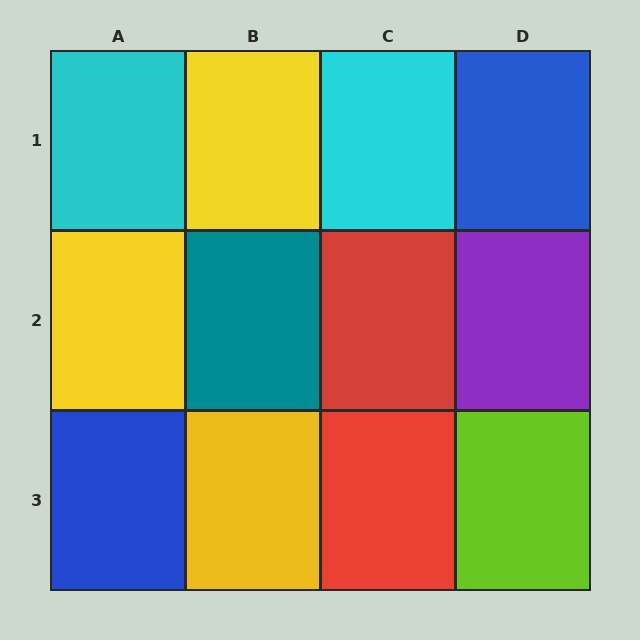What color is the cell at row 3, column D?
Lime.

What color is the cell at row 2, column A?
Yellow.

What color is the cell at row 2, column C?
Red.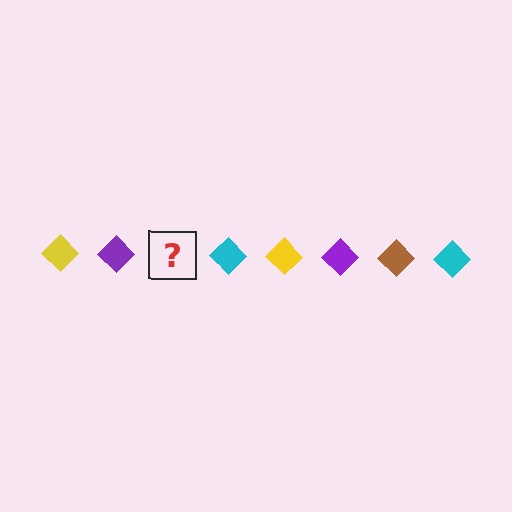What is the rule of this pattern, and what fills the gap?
The rule is that the pattern cycles through yellow, purple, brown, cyan diamonds. The gap should be filled with a brown diamond.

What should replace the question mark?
The question mark should be replaced with a brown diamond.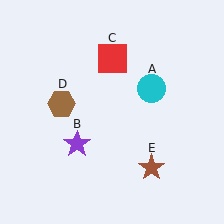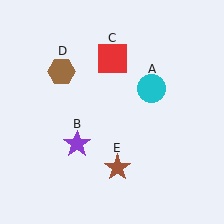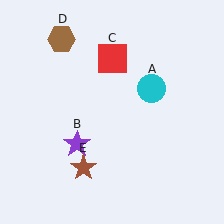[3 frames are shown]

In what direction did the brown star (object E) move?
The brown star (object E) moved left.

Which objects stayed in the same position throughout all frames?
Cyan circle (object A) and purple star (object B) and red square (object C) remained stationary.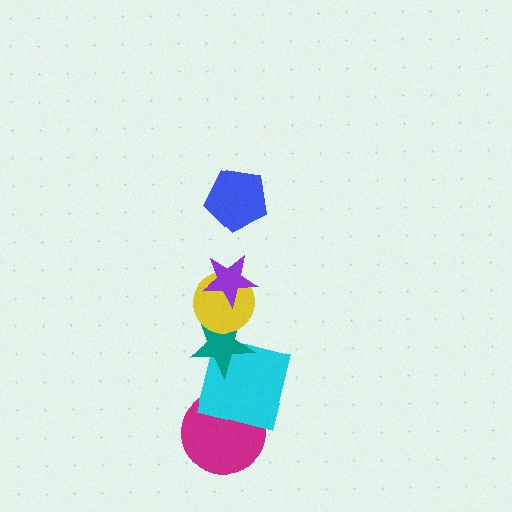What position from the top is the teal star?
The teal star is 4th from the top.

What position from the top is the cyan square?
The cyan square is 5th from the top.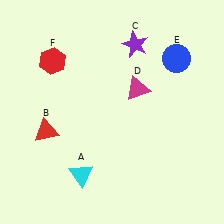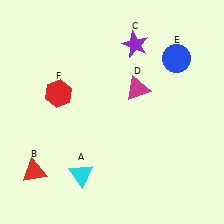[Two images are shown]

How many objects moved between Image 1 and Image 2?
2 objects moved between the two images.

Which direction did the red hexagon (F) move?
The red hexagon (F) moved down.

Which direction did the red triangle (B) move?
The red triangle (B) moved down.